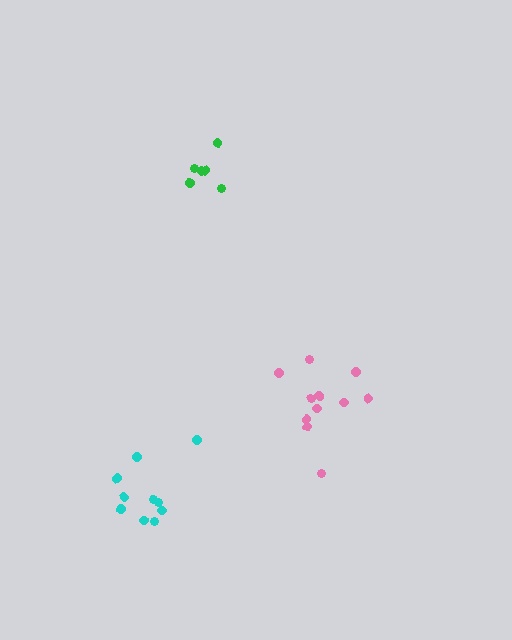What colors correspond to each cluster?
The clusters are colored: pink, green, cyan.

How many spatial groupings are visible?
There are 3 spatial groupings.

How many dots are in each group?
Group 1: 11 dots, Group 2: 6 dots, Group 3: 10 dots (27 total).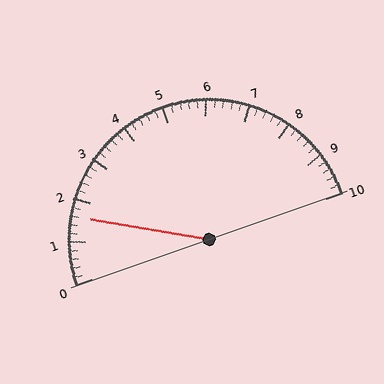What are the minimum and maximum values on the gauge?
The gauge ranges from 0 to 10.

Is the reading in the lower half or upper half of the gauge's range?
The reading is in the lower half of the range (0 to 10).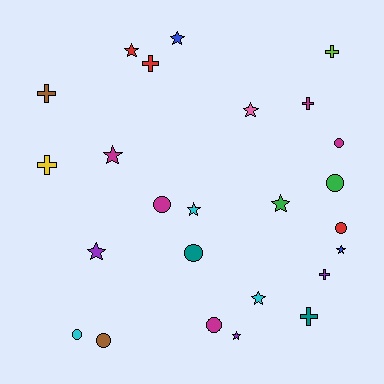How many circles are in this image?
There are 8 circles.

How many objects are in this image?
There are 25 objects.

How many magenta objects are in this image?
There are 5 magenta objects.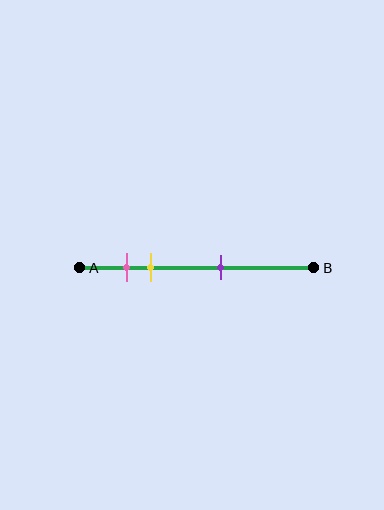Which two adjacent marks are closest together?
The pink and yellow marks are the closest adjacent pair.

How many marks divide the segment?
There are 3 marks dividing the segment.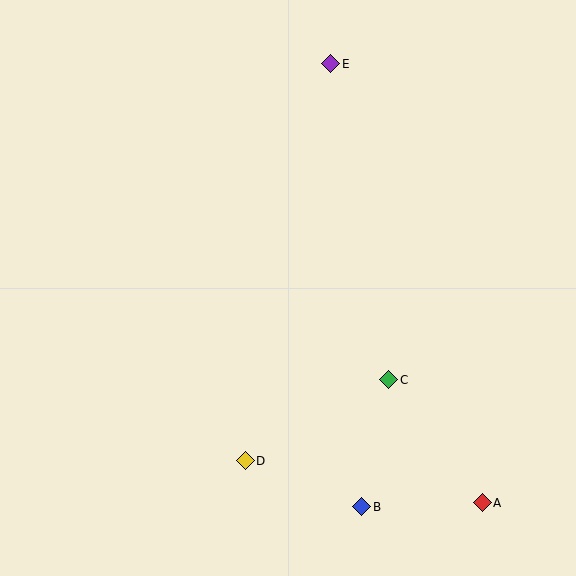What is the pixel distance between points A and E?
The distance between A and E is 465 pixels.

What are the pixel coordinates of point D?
Point D is at (245, 461).